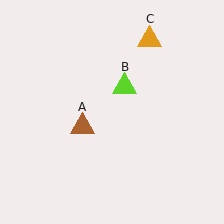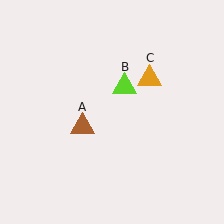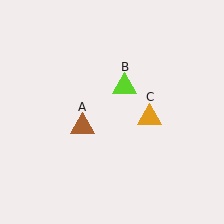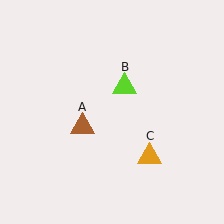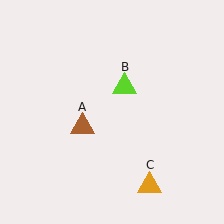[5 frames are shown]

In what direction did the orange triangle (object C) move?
The orange triangle (object C) moved down.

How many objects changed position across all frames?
1 object changed position: orange triangle (object C).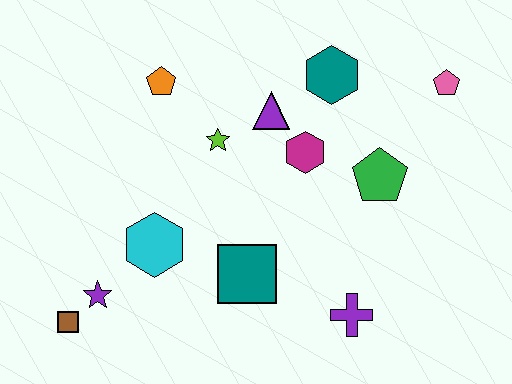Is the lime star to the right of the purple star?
Yes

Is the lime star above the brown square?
Yes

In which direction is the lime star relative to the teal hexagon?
The lime star is to the left of the teal hexagon.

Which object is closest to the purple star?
The brown square is closest to the purple star.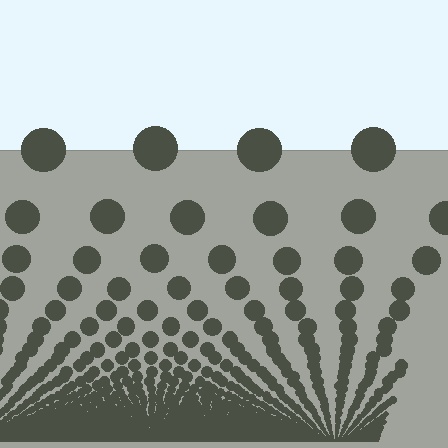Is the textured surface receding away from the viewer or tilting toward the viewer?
The surface appears to tilt toward the viewer. Texture elements get larger and sparser toward the top.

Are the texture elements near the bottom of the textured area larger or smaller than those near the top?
Smaller. The gradient is inverted — elements near the bottom are smaller and denser.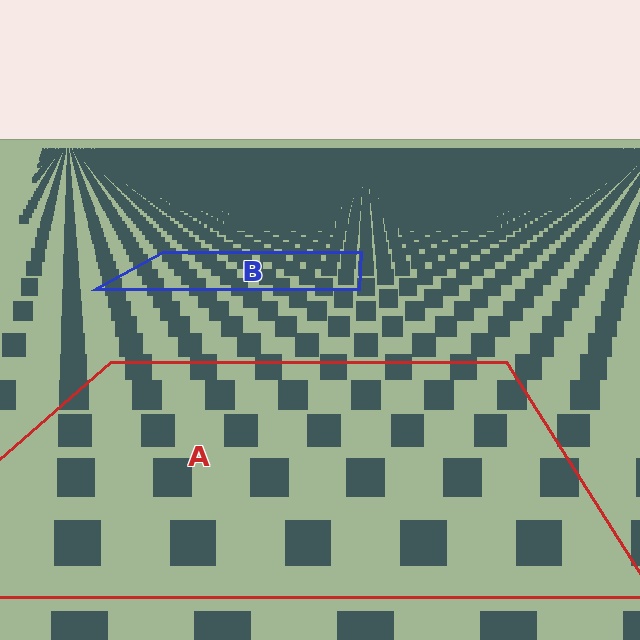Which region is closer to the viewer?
Region A is closer. The texture elements there are larger and more spread out.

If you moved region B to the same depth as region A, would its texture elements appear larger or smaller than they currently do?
They would appear larger. At a closer depth, the same texture elements are projected at a bigger on-screen size.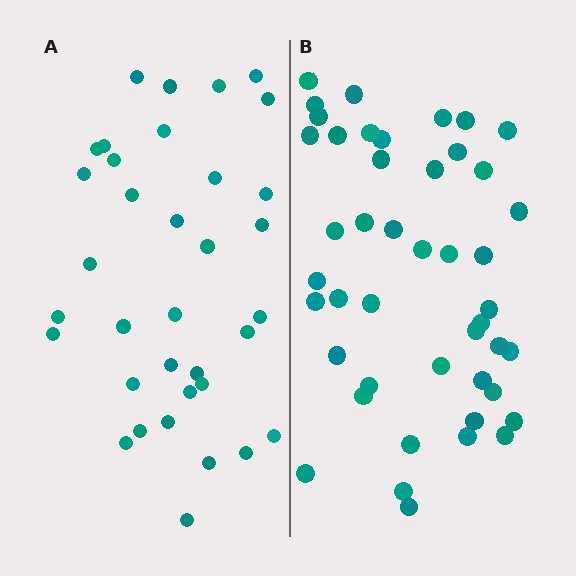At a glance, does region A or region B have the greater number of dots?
Region B (the right region) has more dots.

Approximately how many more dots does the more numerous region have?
Region B has roughly 10 or so more dots than region A.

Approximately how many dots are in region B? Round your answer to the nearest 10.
About 40 dots. (The exact count is 45, which rounds to 40.)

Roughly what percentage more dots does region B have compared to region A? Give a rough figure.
About 30% more.